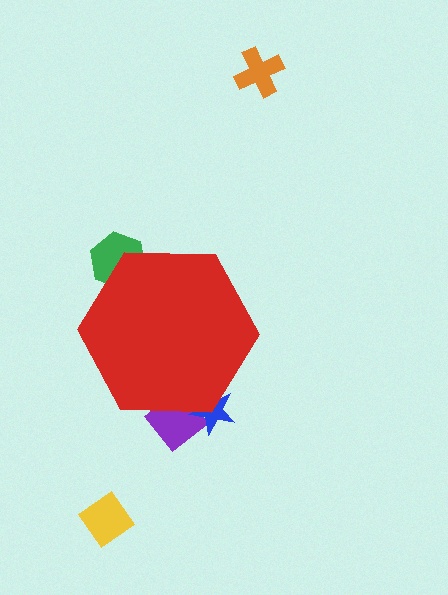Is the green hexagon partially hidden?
Yes, the green hexagon is partially hidden behind the red hexagon.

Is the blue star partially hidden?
Yes, the blue star is partially hidden behind the red hexagon.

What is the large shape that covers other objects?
A red hexagon.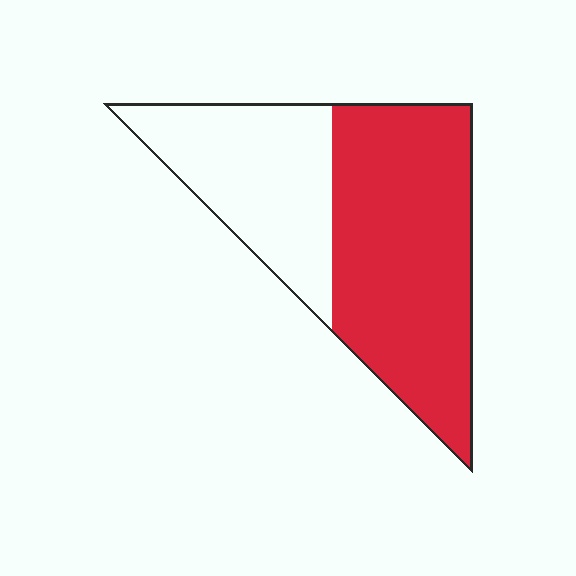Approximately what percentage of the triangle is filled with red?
Approximately 60%.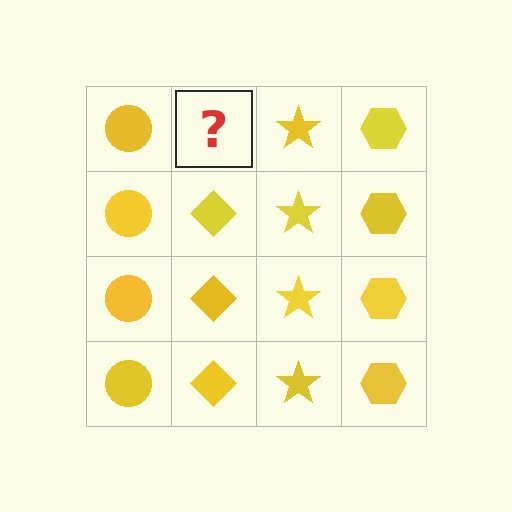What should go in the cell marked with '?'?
The missing cell should contain a yellow diamond.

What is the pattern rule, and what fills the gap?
The rule is that each column has a consistent shape. The gap should be filled with a yellow diamond.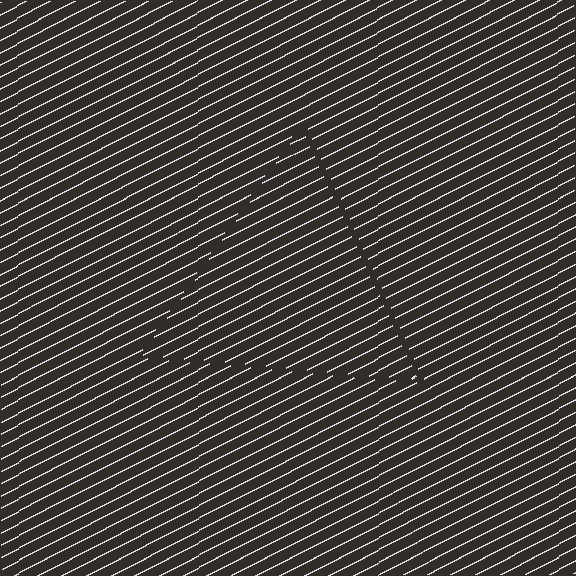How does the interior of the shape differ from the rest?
The interior of the shape contains the same grating, shifted by half a period — the contour is defined by the phase discontinuity where line-ends from the inner and outer gratings abut.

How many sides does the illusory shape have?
3 sides — the line-ends trace a triangle.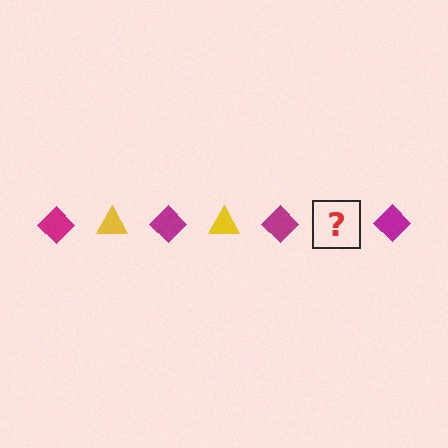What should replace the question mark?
The question mark should be replaced with a yellow triangle.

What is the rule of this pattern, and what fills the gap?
The rule is that the pattern alternates between magenta diamond and yellow triangle. The gap should be filled with a yellow triangle.